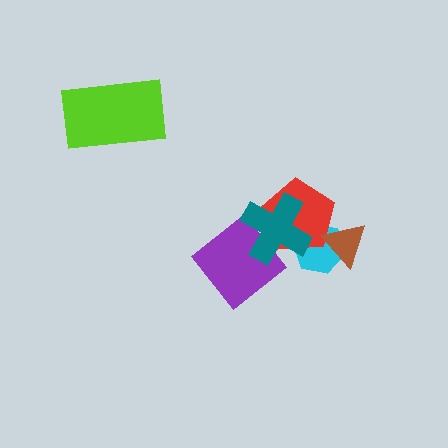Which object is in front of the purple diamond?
The teal cross is in front of the purple diamond.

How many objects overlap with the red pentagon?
4 objects overlap with the red pentagon.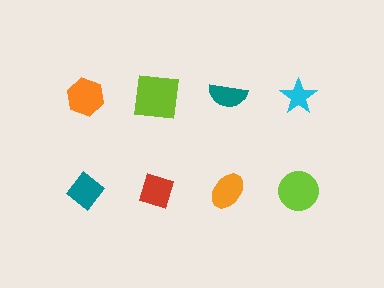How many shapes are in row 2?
4 shapes.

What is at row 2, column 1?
A teal diamond.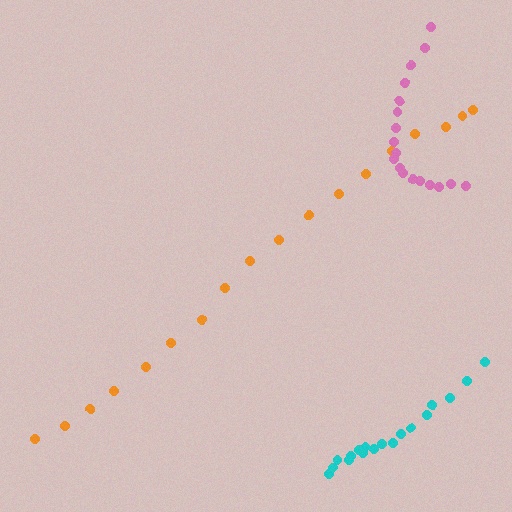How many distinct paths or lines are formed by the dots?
There are 3 distinct paths.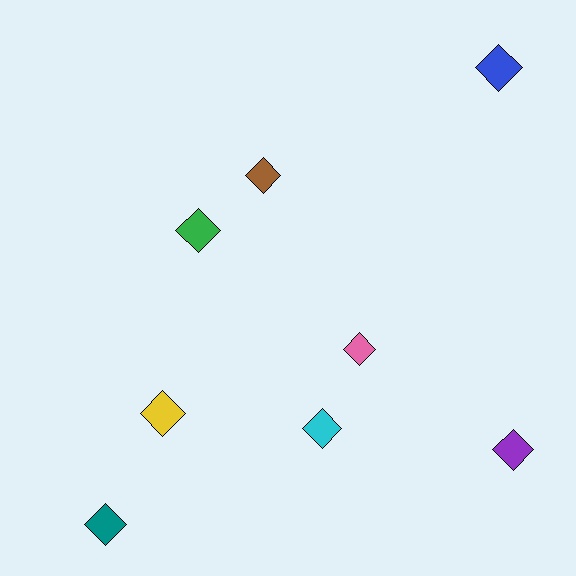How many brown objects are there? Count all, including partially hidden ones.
There is 1 brown object.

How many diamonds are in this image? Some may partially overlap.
There are 8 diamonds.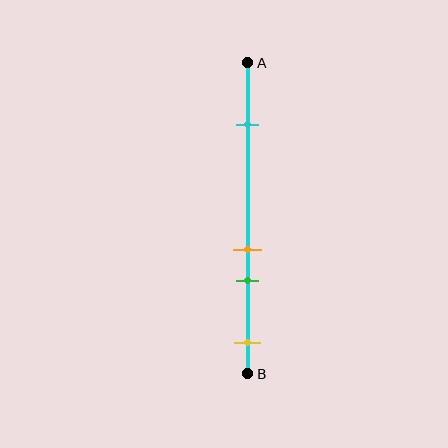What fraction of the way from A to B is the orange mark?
The orange mark is approximately 60% (0.6) of the way from A to B.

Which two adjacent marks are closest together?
The orange and green marks are the closest adjacent pair.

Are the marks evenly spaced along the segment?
No, the marks are not evenly spaced.